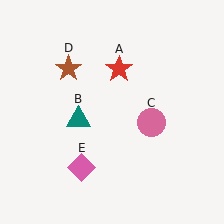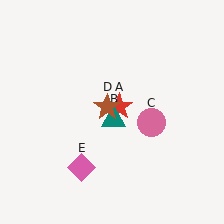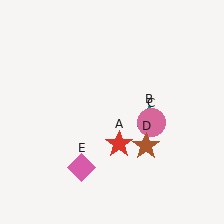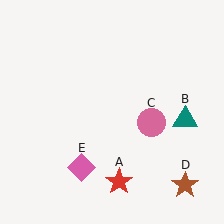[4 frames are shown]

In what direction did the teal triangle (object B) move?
The teal triangle (object B) moved right.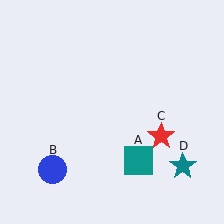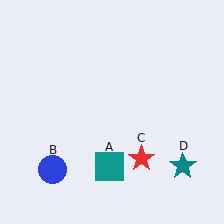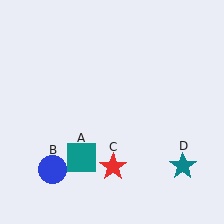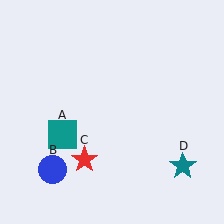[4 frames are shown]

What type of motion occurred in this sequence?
The teal square (object A), red star (object C) rotated clockwise around the center of the scene.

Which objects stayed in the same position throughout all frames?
Blue circle (object B) and teal star (object D) remained stationary.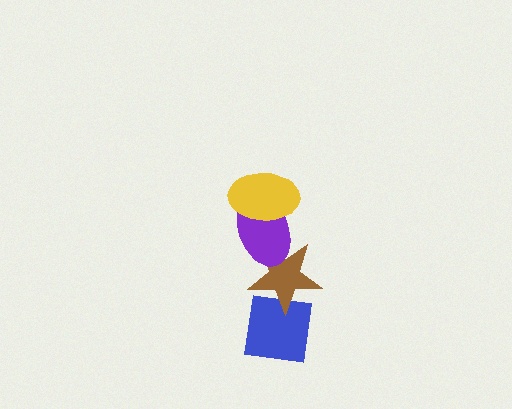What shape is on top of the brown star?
The purple ellipse is on top of the brown star.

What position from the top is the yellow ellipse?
The yellow ellipse is 1st from the top.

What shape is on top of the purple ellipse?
The yellow ellipse is on top of the purple ellipse.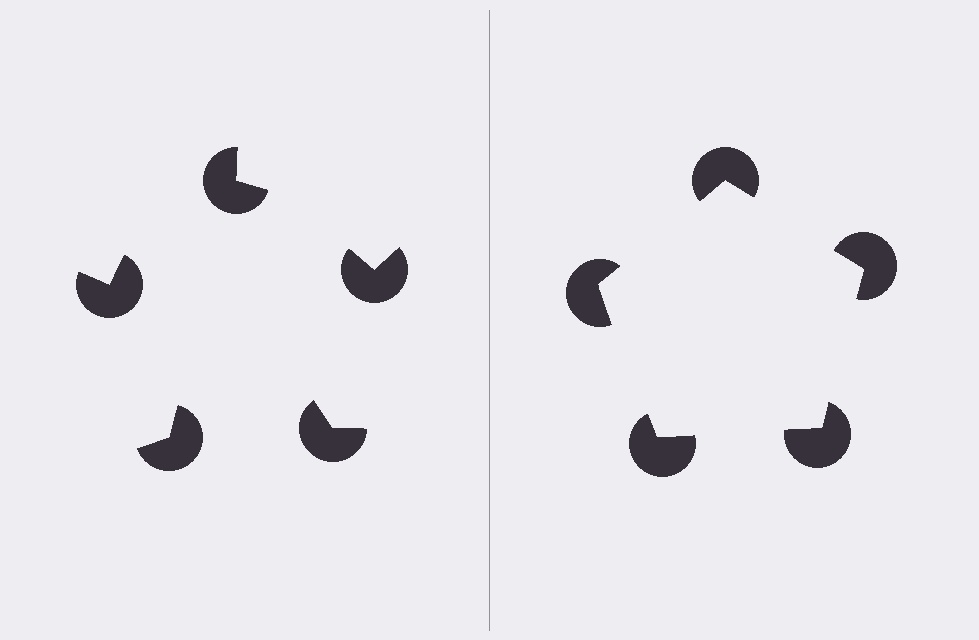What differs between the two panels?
The pac-man discs are positioned identically on both sides; only the wedge orientations differ. On the right they align to a pentagon; on the left they are misaligned.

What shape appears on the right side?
An illusory pentagon.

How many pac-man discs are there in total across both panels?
10 — 5 on each side.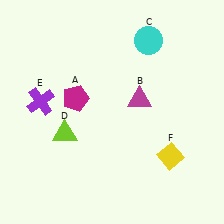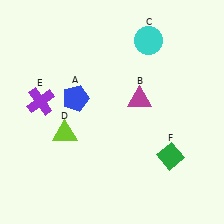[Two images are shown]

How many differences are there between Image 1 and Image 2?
There are 2 differences between the two images.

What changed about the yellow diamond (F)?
In Image 1, F is yellow. In Image 2, it changed to green.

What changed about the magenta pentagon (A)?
In Image 1, A is magenta. In Image 2, it changed to blue.